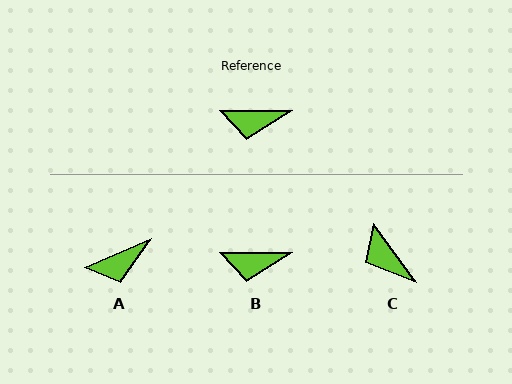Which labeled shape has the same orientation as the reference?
B.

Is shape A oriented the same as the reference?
No, it is off by about 24 degrees.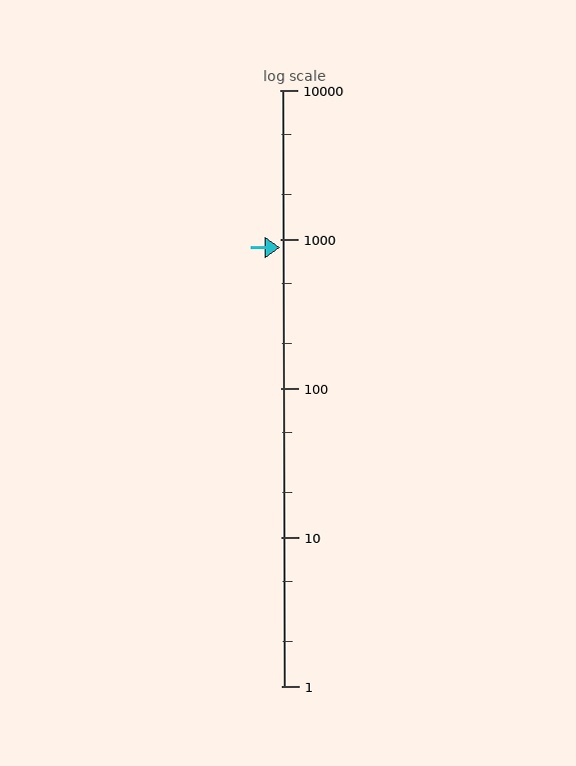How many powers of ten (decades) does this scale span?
The scale spans 4 decades, from 1 to 10000.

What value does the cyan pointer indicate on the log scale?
The pointer indicates approximately 880.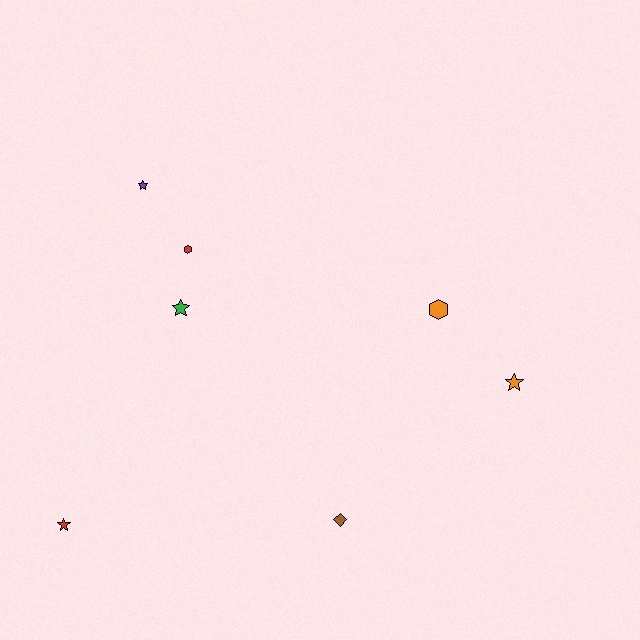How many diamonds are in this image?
There is 1 diamond.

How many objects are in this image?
There are 7 objects.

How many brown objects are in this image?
There is 1 brown object.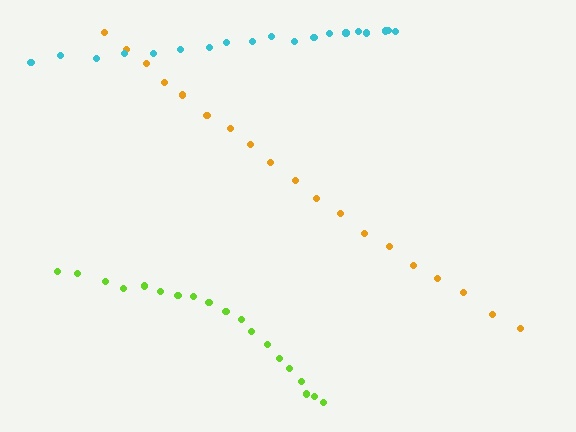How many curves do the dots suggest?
There are 3 distinct paths.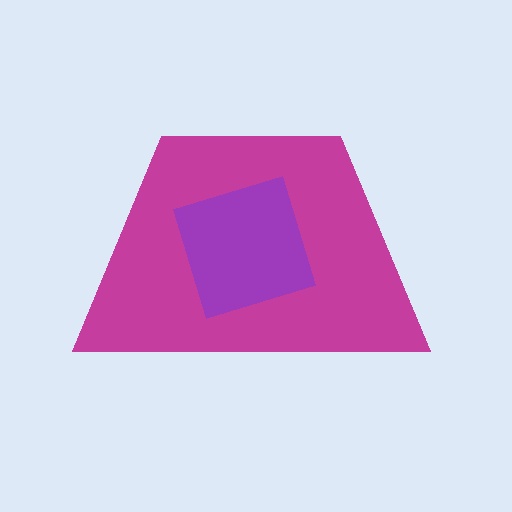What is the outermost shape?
The magenta trapezoid.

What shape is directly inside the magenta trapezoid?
The purple diamond.